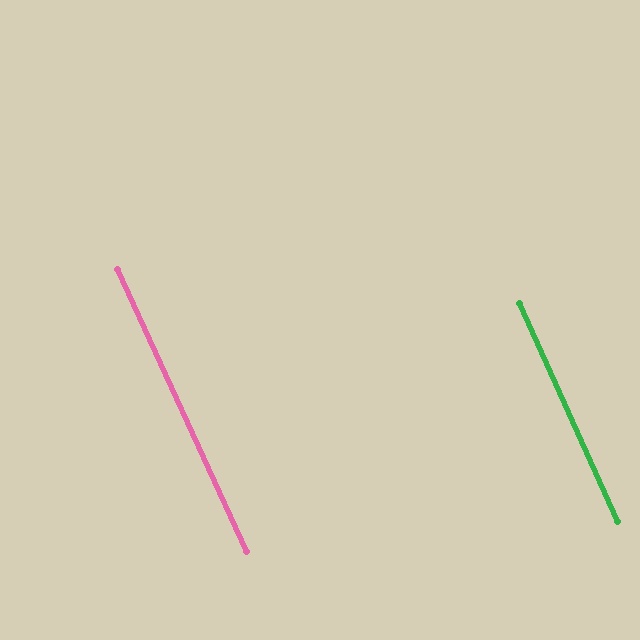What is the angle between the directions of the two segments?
Approximately 1 degree.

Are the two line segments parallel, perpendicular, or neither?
Parallel — their directions differ by only 0.5°.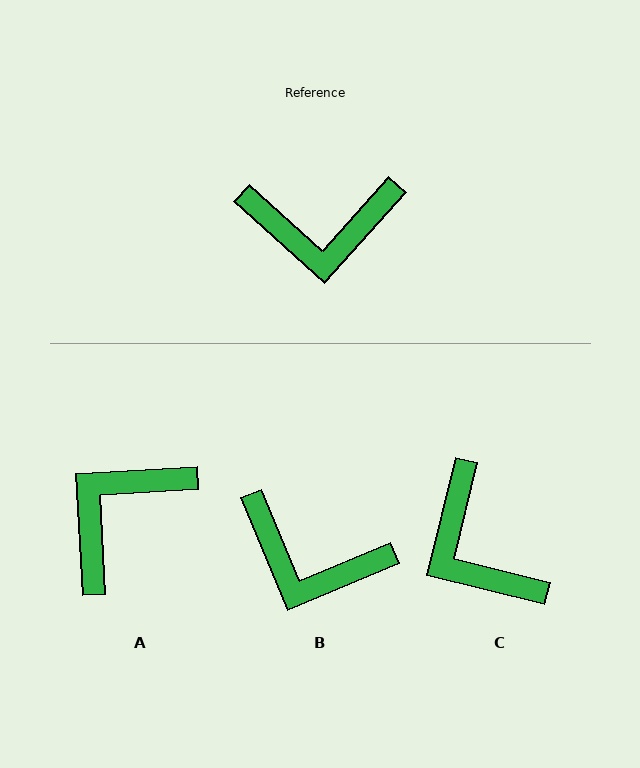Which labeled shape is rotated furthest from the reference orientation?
A, about 135 degrees away.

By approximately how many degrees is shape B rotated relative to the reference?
Approximately 26 degrees clockwise.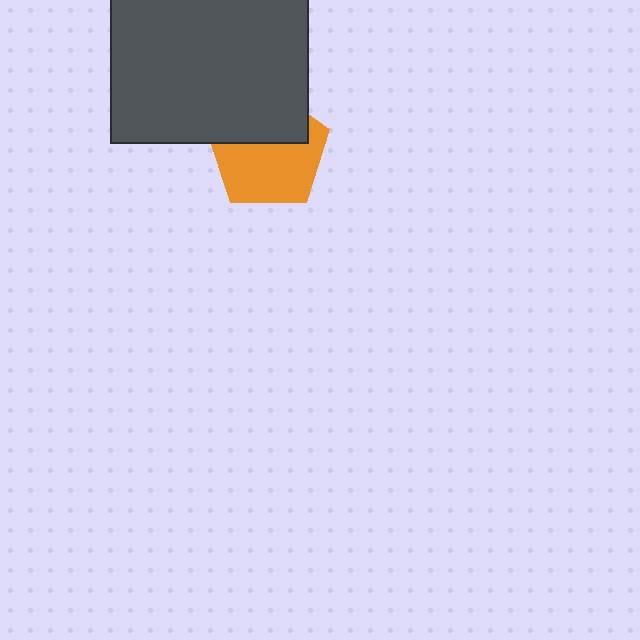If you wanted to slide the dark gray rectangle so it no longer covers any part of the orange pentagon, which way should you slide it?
Slide it up — that is the most direct way to separate the two shapes.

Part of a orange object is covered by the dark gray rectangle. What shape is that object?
It is a pentagon.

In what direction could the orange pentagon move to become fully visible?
The orange pentagon could move down. That would shift it out from behind the dark gray rectangle entirely.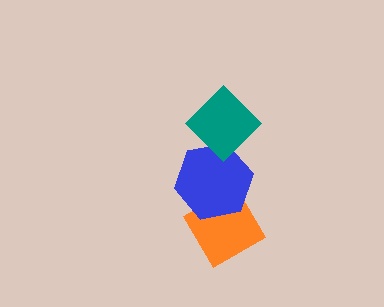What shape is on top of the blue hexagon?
The teal diamond is on top of the blue hexagon.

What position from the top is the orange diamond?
The orange diamond is 3rd from the top.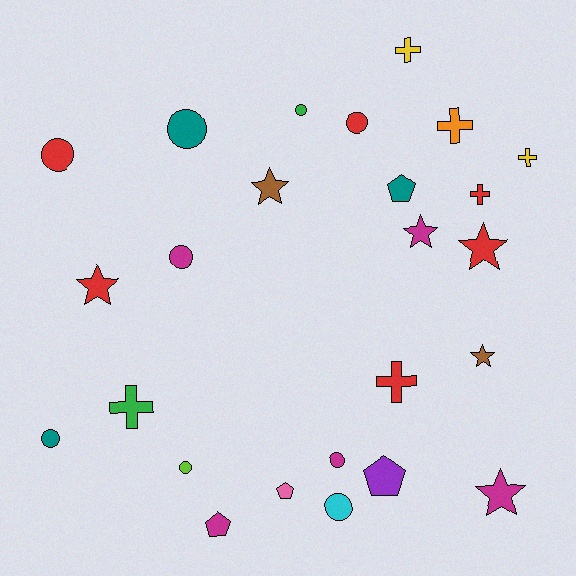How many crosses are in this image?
There are 6 crosses.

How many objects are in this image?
There are 25 objects.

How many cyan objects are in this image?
There is 1 cyan object.